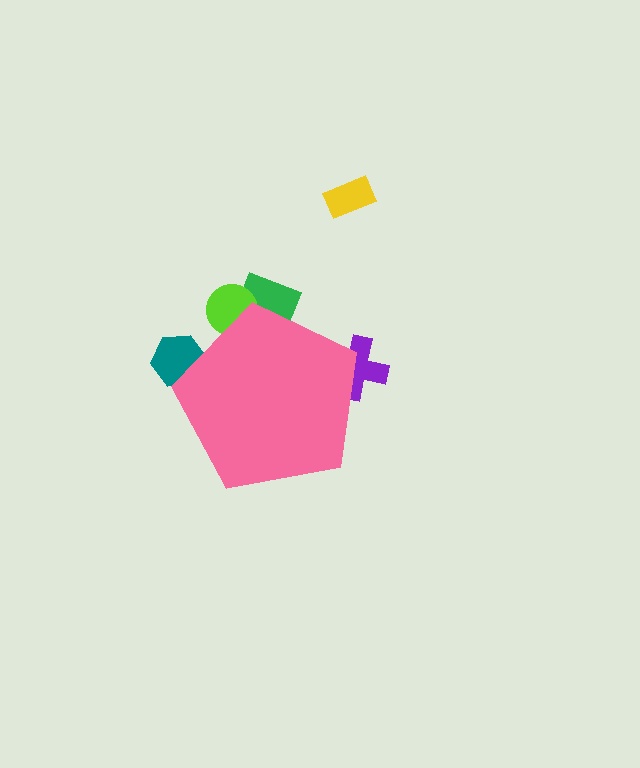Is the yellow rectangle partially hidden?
No, the yellow rectangle is fully visible.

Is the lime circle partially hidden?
Yes, the lime circle is partially hidden behind the pink pentagon.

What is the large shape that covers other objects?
A pink pentagon.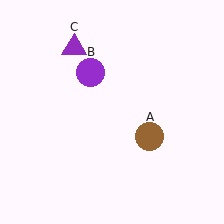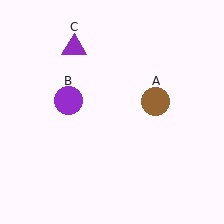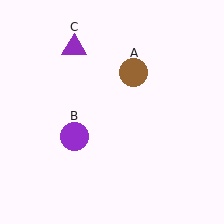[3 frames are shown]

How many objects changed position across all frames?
2 objects changed position: brown circle (object A), purple circle (object B).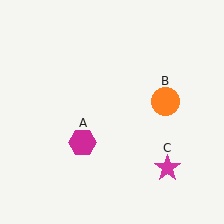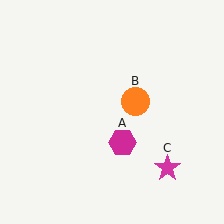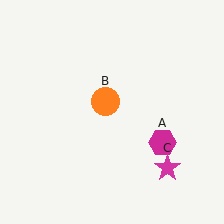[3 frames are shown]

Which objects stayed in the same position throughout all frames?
Magenta star (object C) remained stationary.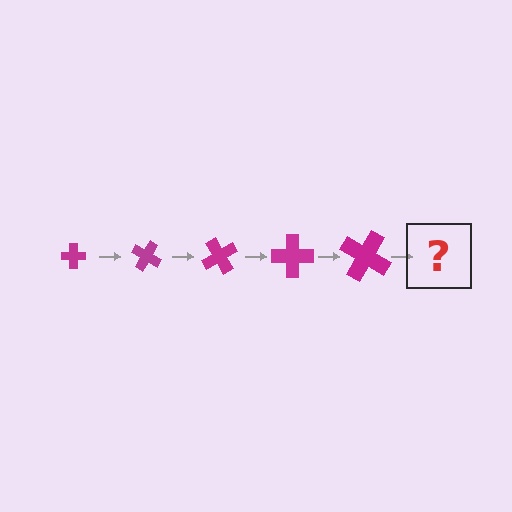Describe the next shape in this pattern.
It should be a cross, larger than the previous one and rotated 150 degrees from the start.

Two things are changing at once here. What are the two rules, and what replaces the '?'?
The two rules are that the cross grows larger each step and it rotates 30 degrees each step. The '?' should be a cross, larger than the previous one and rotated 150 degrees from the start.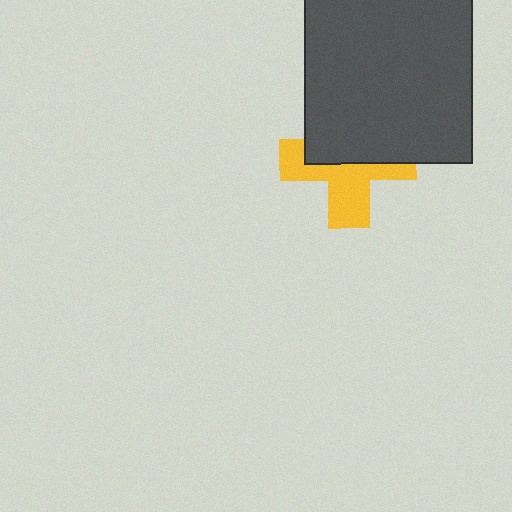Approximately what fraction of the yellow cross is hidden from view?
Roughly 50% of the yellow cross is hidden behind the dark gray square.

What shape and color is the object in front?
The object in front is a dark gray square.